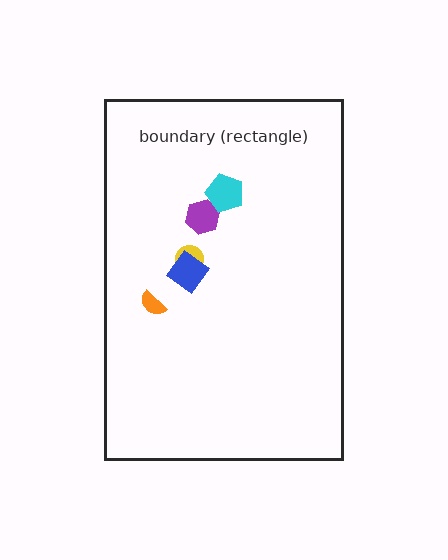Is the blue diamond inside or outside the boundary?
Inside.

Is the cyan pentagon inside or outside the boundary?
Inside.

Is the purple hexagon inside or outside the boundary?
Inside.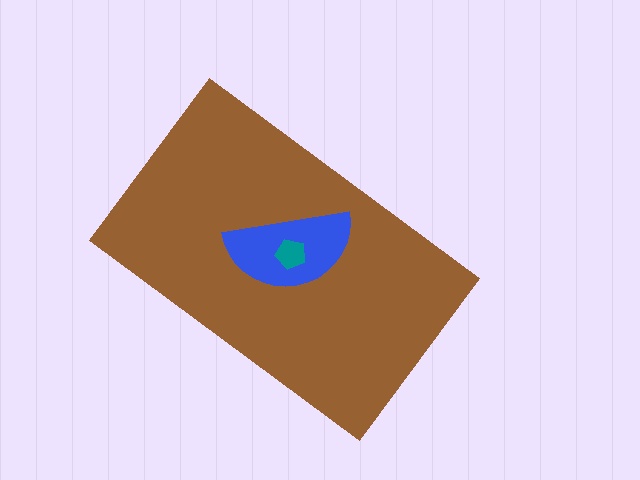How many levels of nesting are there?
3.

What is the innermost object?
The teal pentagon.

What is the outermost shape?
The brown rectangle.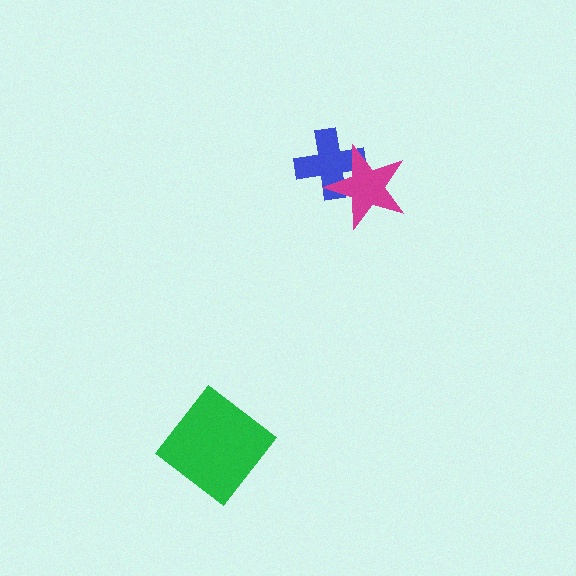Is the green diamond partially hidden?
No, no other shape covers it.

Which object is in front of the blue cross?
The magenta star is in front of the blue cross.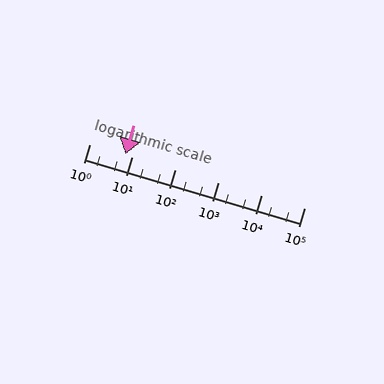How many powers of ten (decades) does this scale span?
The scale spans 5 decades, from 1 to 100000.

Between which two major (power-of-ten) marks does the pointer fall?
The pointer is between 1 and 10.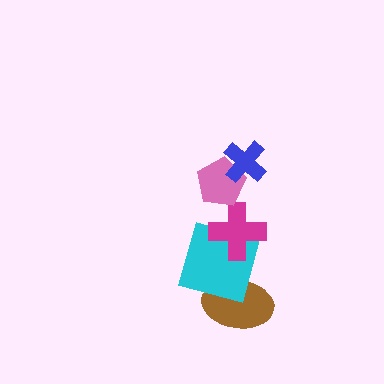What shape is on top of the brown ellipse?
The cyan square is on top of the brown ellipse.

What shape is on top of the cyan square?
The magenta cross is on top of the cyan square.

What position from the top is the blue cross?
The blue cross is 1st from the top.